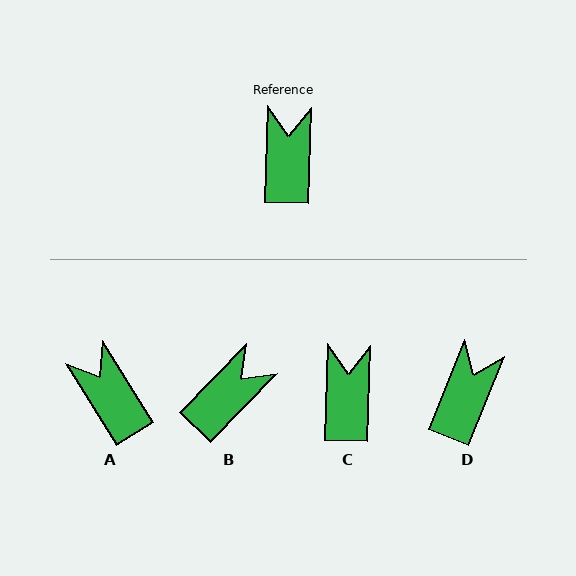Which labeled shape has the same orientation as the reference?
C.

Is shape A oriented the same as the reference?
No, it is off by about 33 degrees.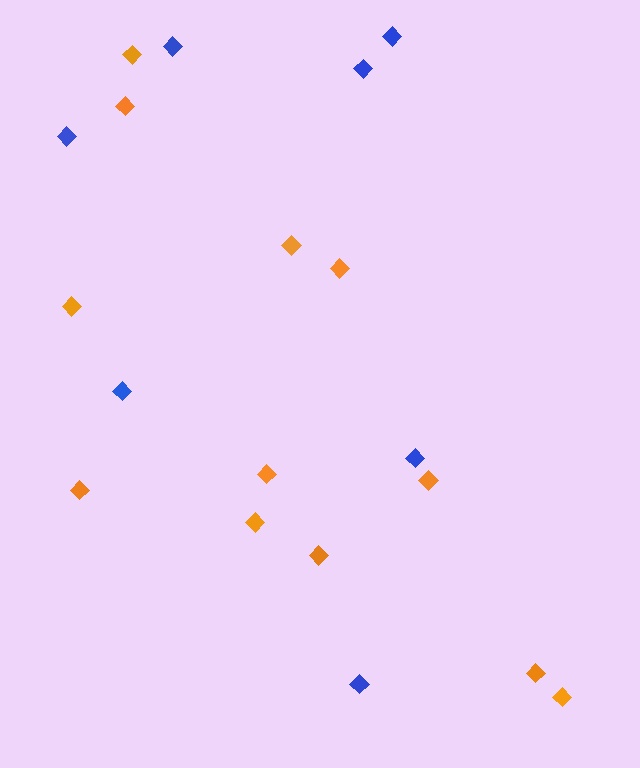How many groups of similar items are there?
There are 2 groups: one group of blue diamonds (7) and one group of orange diamonds (12).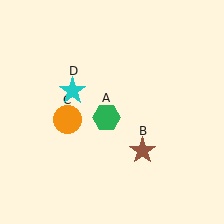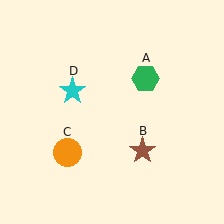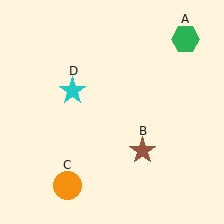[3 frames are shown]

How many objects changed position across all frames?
2 objects changed position: green hexagon (object A), orange circle (object C).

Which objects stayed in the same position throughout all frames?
Brown star (object B) and cyan star (object D) remained stationary.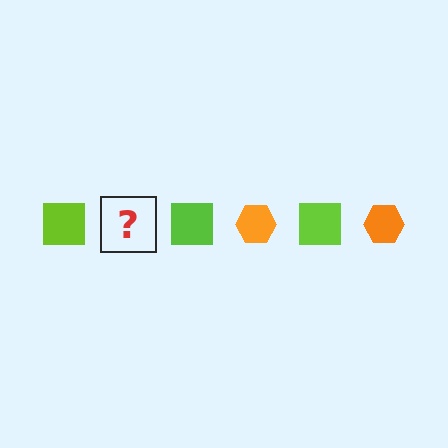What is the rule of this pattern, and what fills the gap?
The rule is that the pattern alternates between lime square and orange hexagon. The gap should be filled with an orange hexagon.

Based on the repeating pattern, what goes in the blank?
The blank should be an orange hexagon.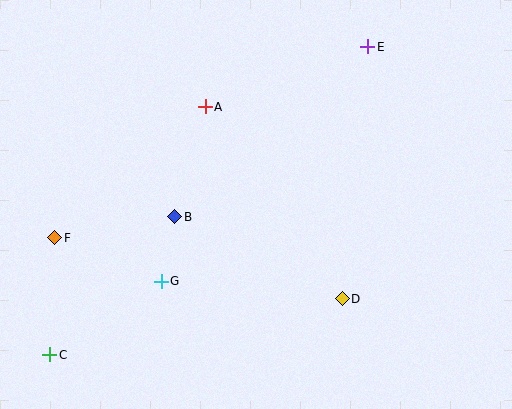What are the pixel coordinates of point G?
Point G is at (161, 281).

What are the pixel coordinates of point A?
Point A is at (205, 107).